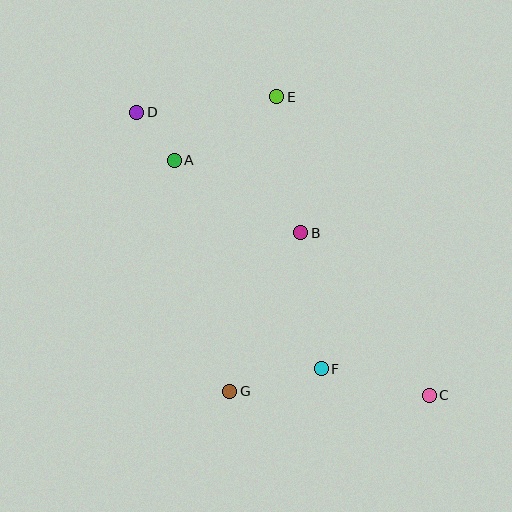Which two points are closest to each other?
Points A and D are closest to each other.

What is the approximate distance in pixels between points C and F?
The distance between C and F is approximately 112 pixels.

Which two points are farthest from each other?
Points C and D are farthest from each other.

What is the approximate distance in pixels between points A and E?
The distance between A and E is approximately 121 pixels.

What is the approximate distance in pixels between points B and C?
The distance between B and C is approximately 207 pixels.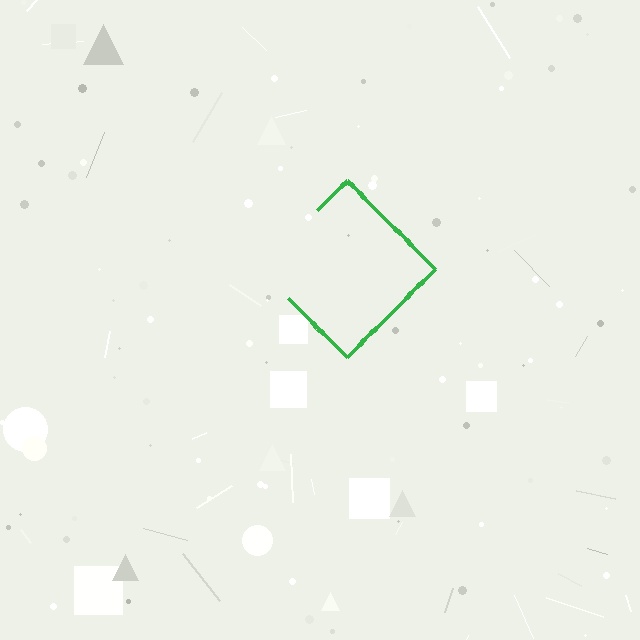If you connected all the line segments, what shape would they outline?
They would outline a diamond.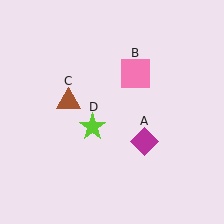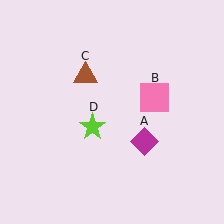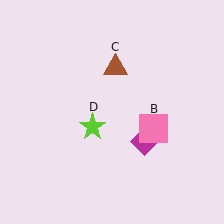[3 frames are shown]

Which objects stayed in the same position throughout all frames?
Magenta diamond (object A) and lime star (object D) remained stationary.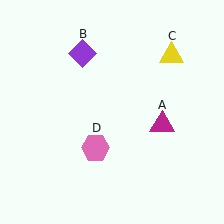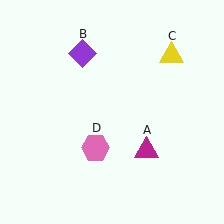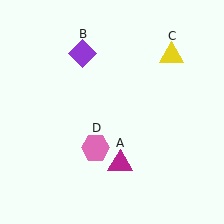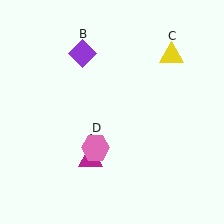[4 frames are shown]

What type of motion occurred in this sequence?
The magenta triangle (object A) rotated clockwise around the center of the scene.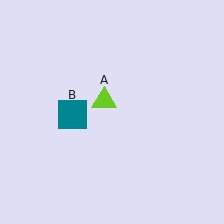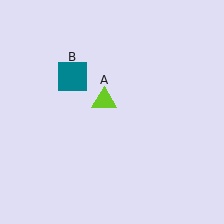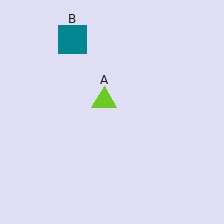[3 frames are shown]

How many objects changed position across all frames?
1 object changed position: teal square (object B).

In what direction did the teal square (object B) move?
The teal square (object B) moved up.